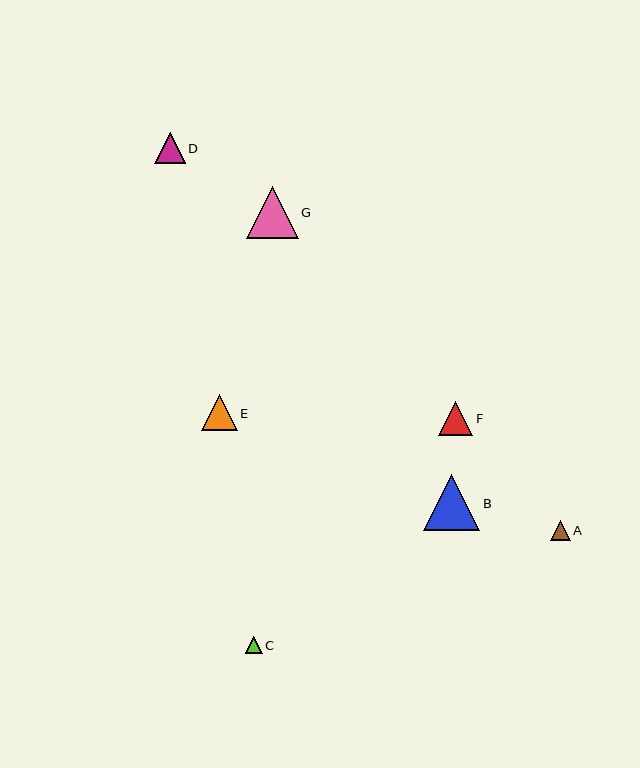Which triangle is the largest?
Triangle B is the largest with a size of approximately 57 pixels.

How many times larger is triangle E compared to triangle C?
Triangle E is approximately 2.1 times the size of triangle C.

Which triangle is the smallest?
Triangle C is the smallest with a size of approximately 17 pixels.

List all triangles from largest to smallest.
From largest to smallest: B, G, E, F, D, A, C.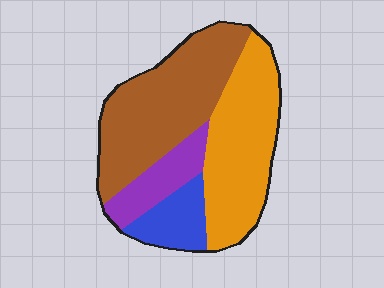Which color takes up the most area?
Brown, at roughly 40%.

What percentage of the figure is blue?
Blue covers around 10% of the figure.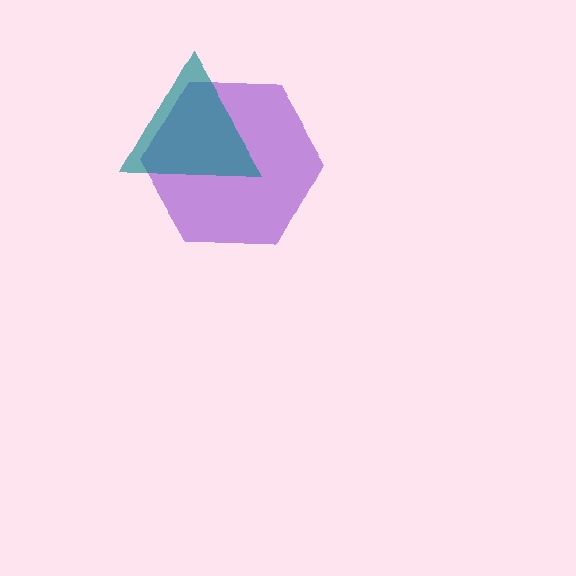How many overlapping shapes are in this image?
There are 2 overlapping shapes in the image.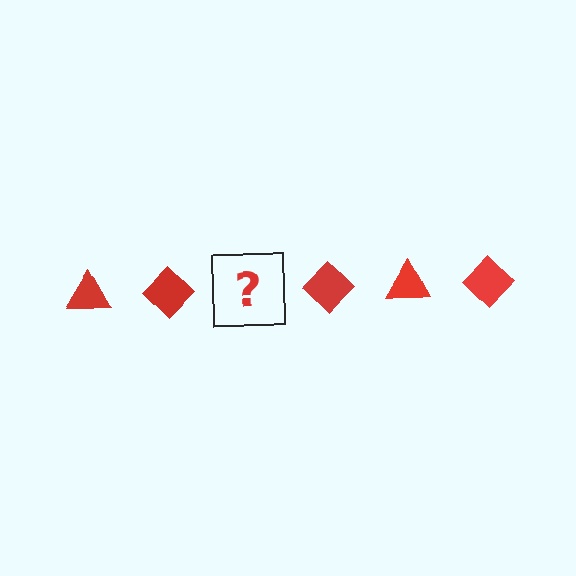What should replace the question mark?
The question mark should be replaced with a red triangle.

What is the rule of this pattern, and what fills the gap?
The rule is that the pattern cycles through triangle, diamond shapes in red. The gap should be filled with a red triangle.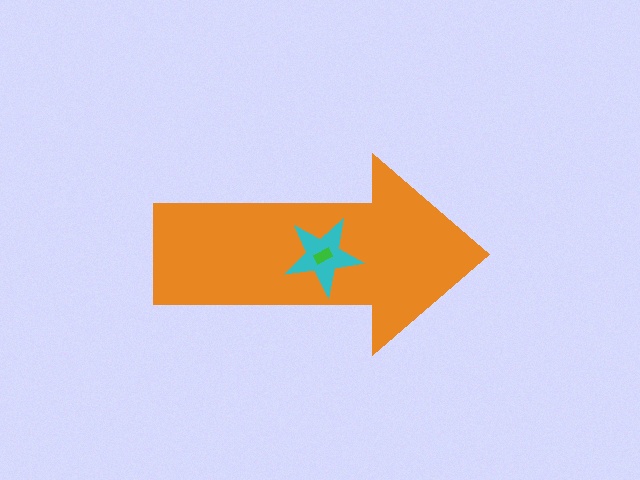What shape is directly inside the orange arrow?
The cyan star.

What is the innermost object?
The green rectangle.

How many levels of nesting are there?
3.